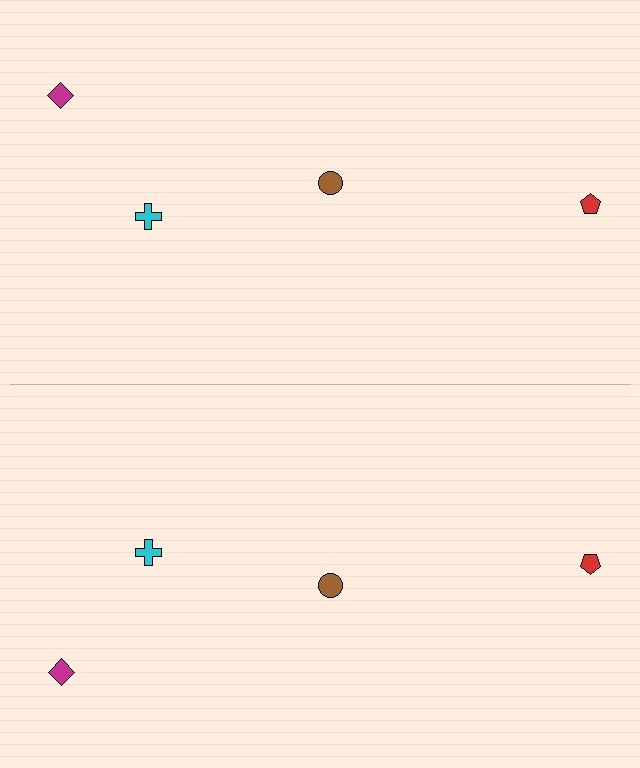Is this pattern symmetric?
Yes, this pattern has bilateral (reflection) symmetry.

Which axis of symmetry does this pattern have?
The pattern has a horizontal axis of symmetry running through the center of the image.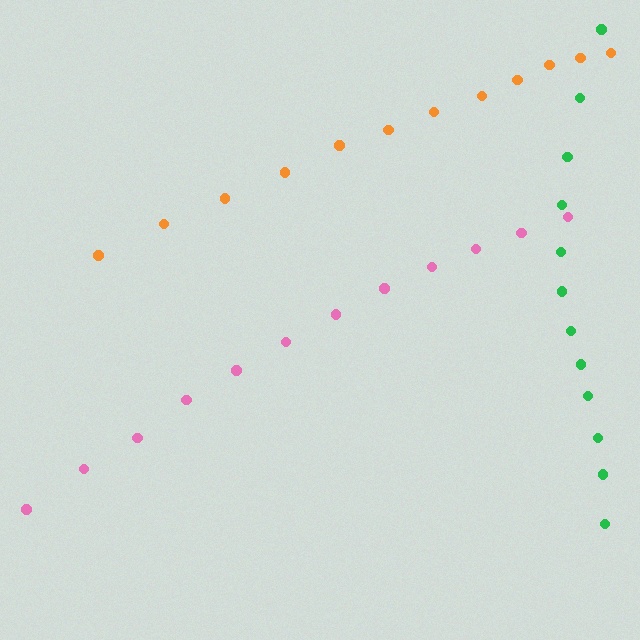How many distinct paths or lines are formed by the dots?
There are 3 distinct paths.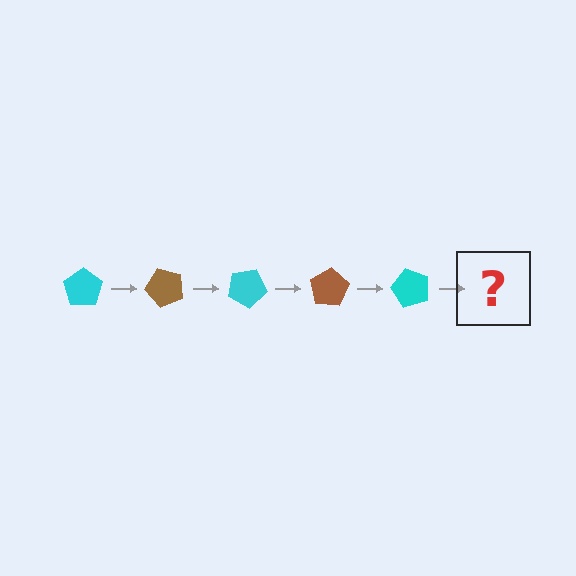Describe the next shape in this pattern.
It should be a brown pentagon, rotated 250 degrees from the start.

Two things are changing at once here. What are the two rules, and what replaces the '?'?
The two rules are that it rotates 50 degrees each step and the color cycles through cyan and brown. The '?' should be a brown pentagon, rotated 250 degrees from the start.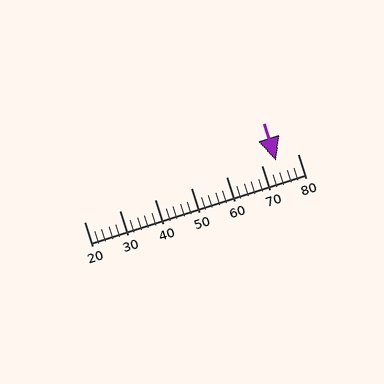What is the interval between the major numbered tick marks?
The major tick marks are spaced 10 units apart.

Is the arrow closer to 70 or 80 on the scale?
The arrow is closer to 70.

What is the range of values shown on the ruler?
The ruler shows values from 20 to 80.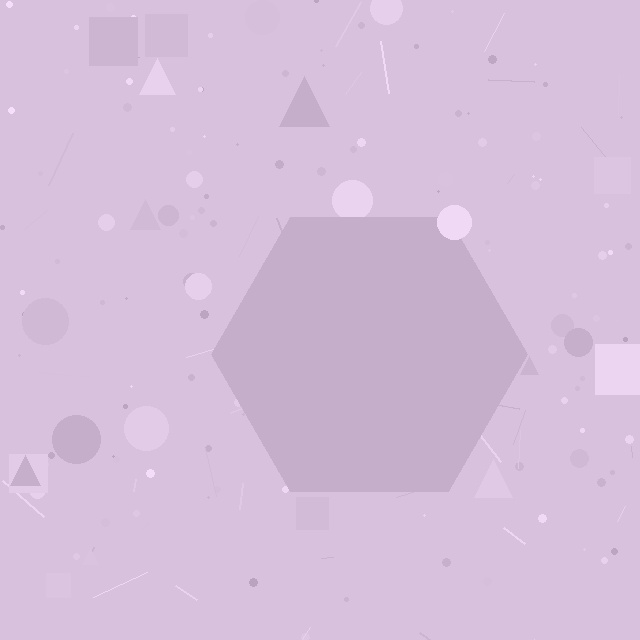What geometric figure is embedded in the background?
A hexagon is embedded in the background.